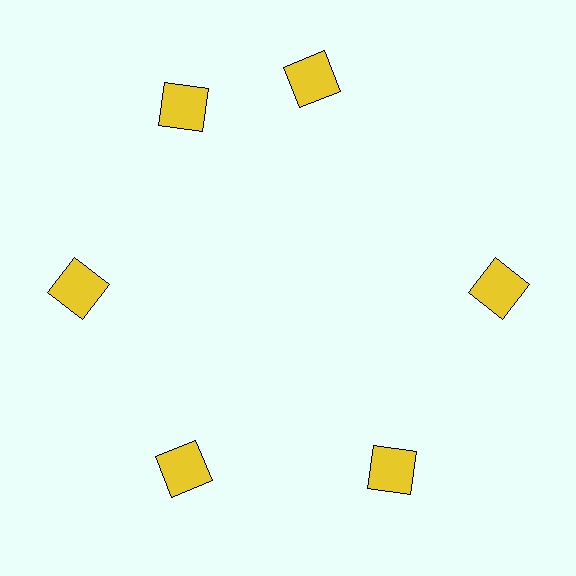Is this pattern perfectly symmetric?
No. The 6 yellow squares are arranged in a ring, but one element near the 1 o'clock position is rotated out of alignment along the ring, breaking the 6-fold rotational symmetry.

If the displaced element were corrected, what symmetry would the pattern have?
It would have 6-fold rotational symmetry — the pattern would map onto itself every 60 degrees.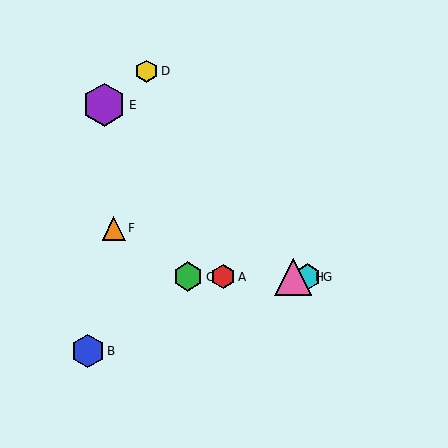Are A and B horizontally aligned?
No, A is at y≈277 and B is at y≈351.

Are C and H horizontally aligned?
Yes, both are at y≈277.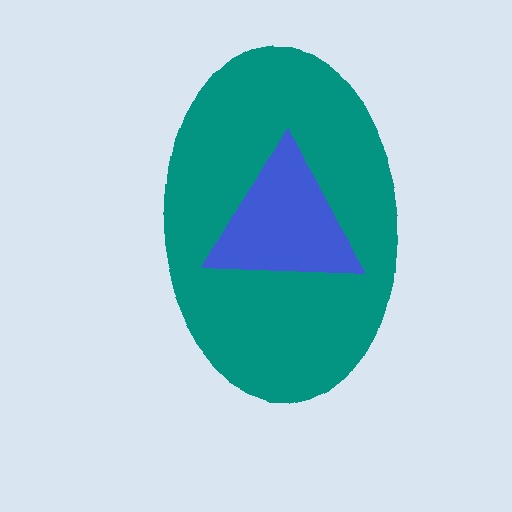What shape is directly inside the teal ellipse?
The blue triangle.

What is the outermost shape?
The teal ellipse.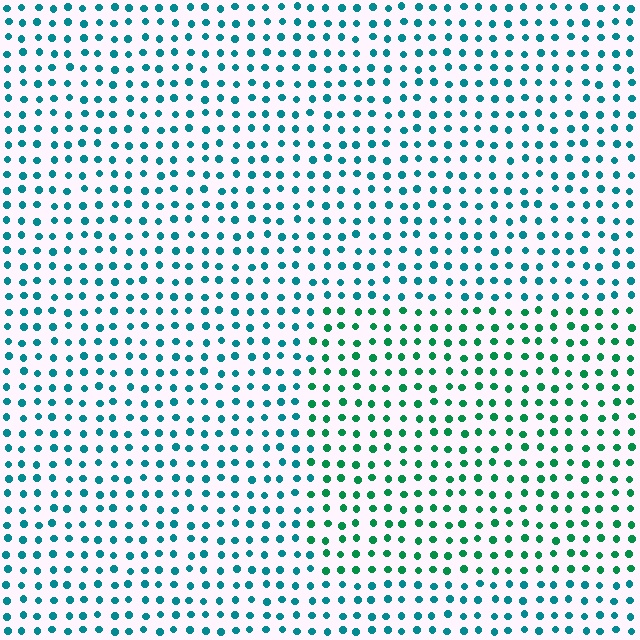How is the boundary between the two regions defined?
The boundary is defined purely by a slight shift in hue (about 34 degrees). Spacing, size, and orientation are identical on both sides.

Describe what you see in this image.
The image is filled with small teal elements in a uniform arrangement. A rectangle-shaped region is visible where the elements are tinted to a slightly different hue, forming a subtle color boundary.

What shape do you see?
I see a rectangle.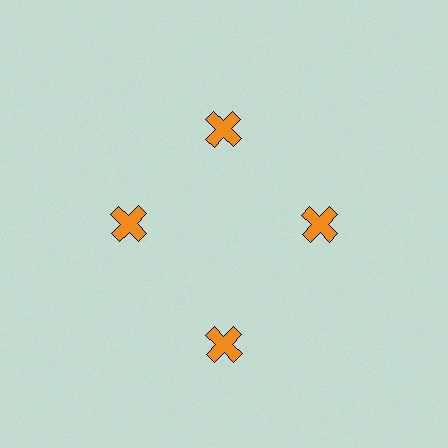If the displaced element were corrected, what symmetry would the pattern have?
It would have 4-fold rotational symmetry — the pattern would map onto itself every 90 degrees.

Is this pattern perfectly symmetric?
No. The 4 orange crosses are arranged in a ring, but one element near the 6 o'clock position is pushed outward from the center, breaking the 4-fold rotational symmetry.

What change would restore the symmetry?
The symmetry would be restored by moving it inward, back onto the ring so that all 4 crosses sit at equal angles and equal distance from the center.